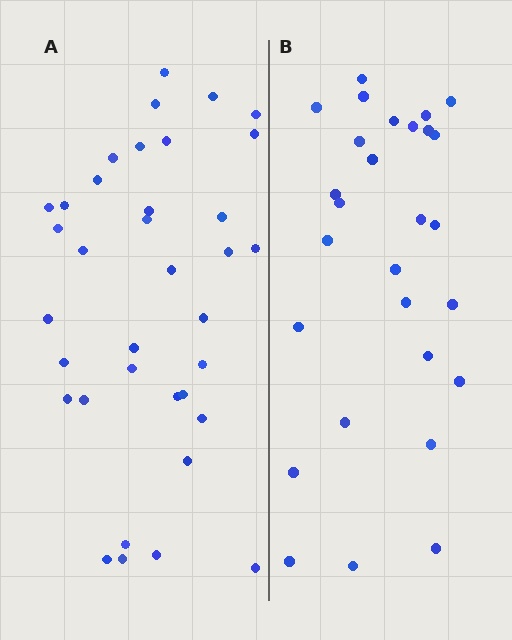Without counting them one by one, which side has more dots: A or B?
Region A (the left region) has more dots.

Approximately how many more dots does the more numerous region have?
Region A has roughly 8 or so more dots than region B.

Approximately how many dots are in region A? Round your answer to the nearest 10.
About 40 dots. (The exact count is 36, which rounds to 40.)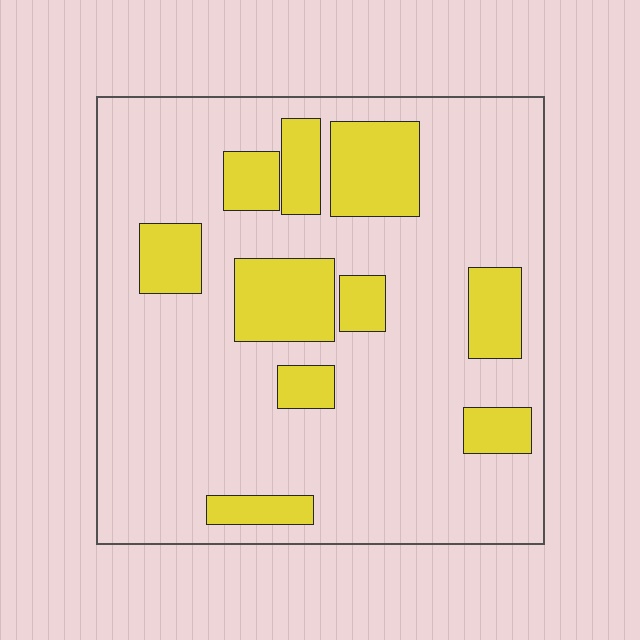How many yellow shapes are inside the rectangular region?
10.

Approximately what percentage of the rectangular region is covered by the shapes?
Approximately 25%.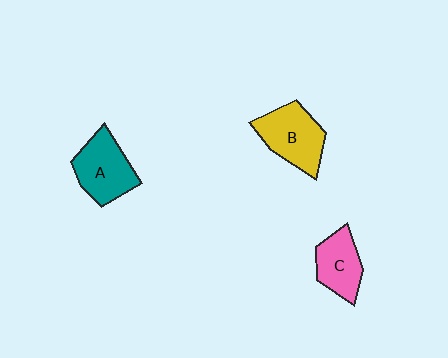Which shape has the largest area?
Shape B (yellow).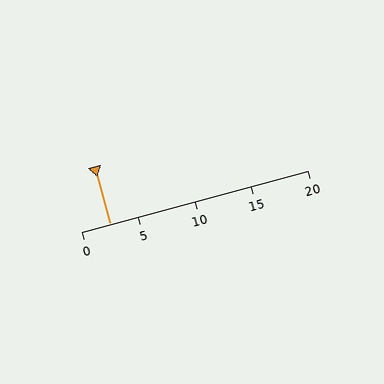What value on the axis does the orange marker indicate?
The marker indicates approximately 2.5.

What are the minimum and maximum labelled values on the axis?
The axis runs from 0 to 20.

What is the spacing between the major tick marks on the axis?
The major ticks are spaced 5 apart.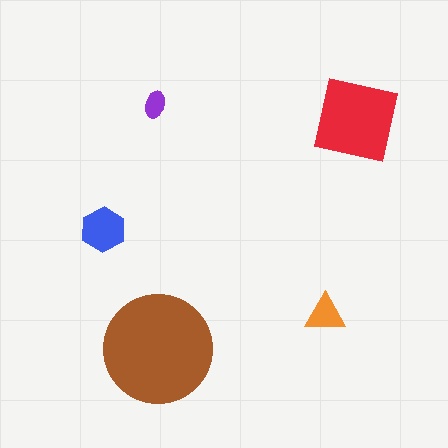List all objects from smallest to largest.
The purple ellipse, the orange triangle, the blue hexagon, the red square, the brown circle.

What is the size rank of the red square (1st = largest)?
2nd.